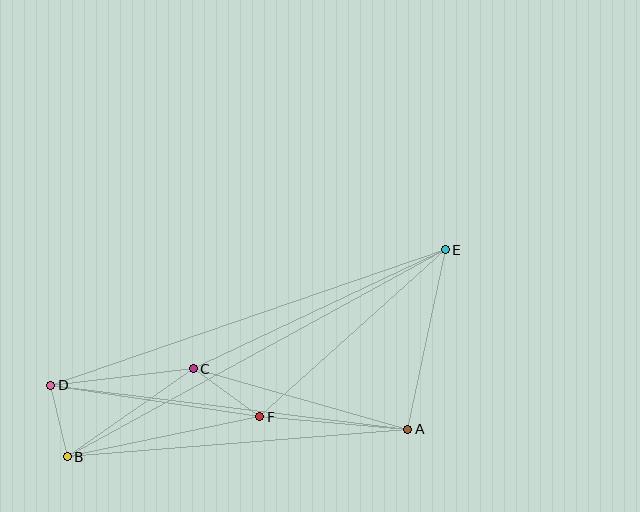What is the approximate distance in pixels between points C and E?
The distance between C and E is approximately 279 pixels.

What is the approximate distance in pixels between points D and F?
The distance between D and F is approximately 211 pixels.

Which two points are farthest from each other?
Points B and E are farthest from each other.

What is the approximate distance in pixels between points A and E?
The distance between A and E is approximately 183 pixels.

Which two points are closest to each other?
Points B and D are closest to each other.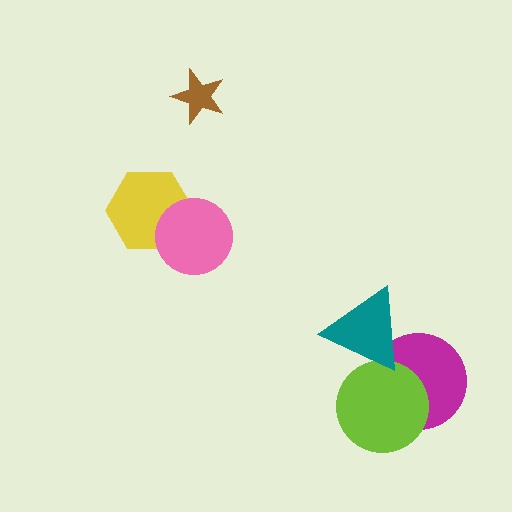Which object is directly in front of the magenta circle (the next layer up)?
The lime circle is directly in front of the magenta circle.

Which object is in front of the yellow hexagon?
The pink circle is in front of the yellow hexagon.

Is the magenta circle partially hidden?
Yes, it is partially covered by another shape.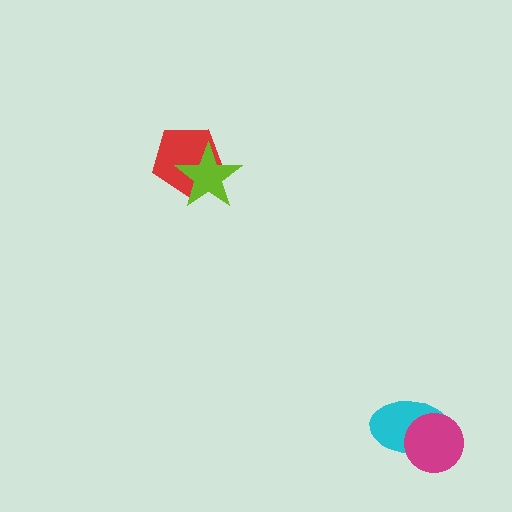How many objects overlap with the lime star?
1 object overlaps with the lime star.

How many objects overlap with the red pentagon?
1 object overlaps with the red pentagon.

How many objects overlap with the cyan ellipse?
1 object overlaps with the cyan ellipse.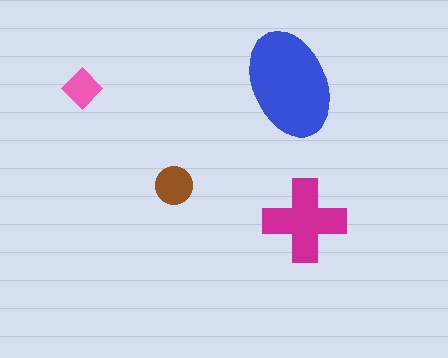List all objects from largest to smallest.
The blue ellipse, the magenta cross, the brown circle, the pink diamond.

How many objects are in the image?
There are 4 objects in the image.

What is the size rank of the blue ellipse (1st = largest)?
1st.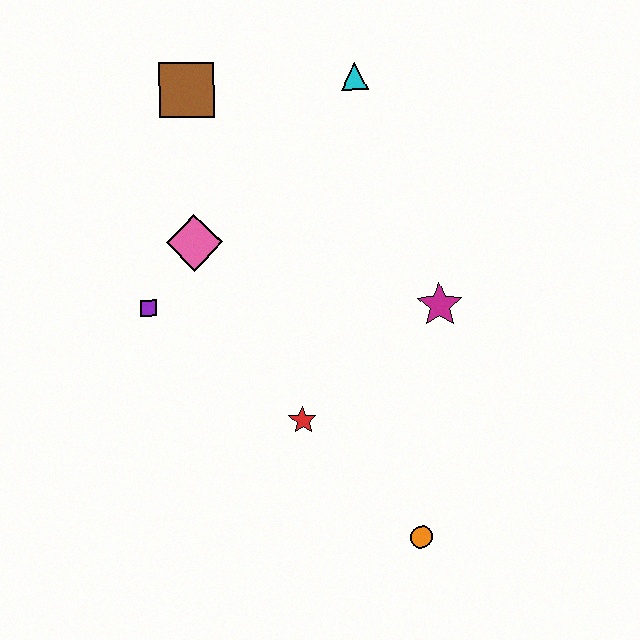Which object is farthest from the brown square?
The orange circle is farthest from the brown square.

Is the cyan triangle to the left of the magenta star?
Yes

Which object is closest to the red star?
The orange circle is closest to the red star.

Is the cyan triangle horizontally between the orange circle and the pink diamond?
Yes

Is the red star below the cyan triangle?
Yes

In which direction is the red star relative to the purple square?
The red star is to the right of the purple square.